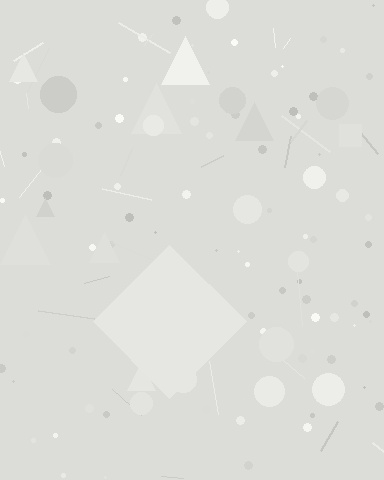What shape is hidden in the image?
A diamond is hidden in the image.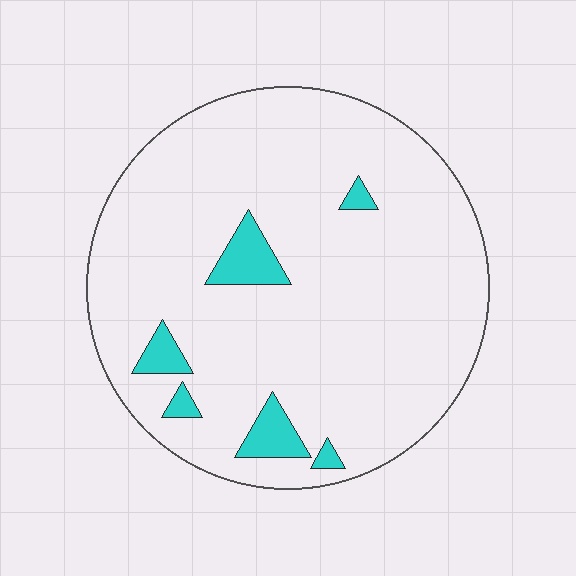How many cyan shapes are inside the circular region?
6.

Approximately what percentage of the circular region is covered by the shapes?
Approximately 10%.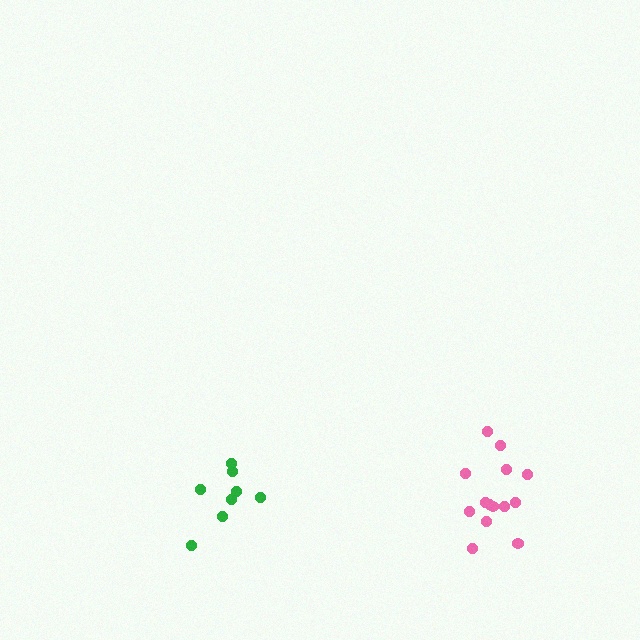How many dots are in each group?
Group 1: 8 dots, Group 2: 14 dots (22 total).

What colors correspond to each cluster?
The clusters are colored: green, pink.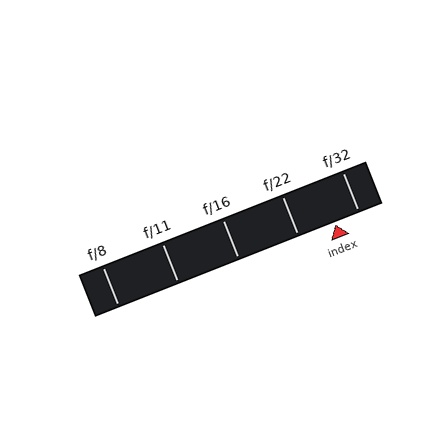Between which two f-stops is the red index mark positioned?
The index mark is between f/22 and f/32.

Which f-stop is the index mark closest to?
The index mark is closest to f/32.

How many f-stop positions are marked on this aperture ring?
There are 5 f-stop positions marked.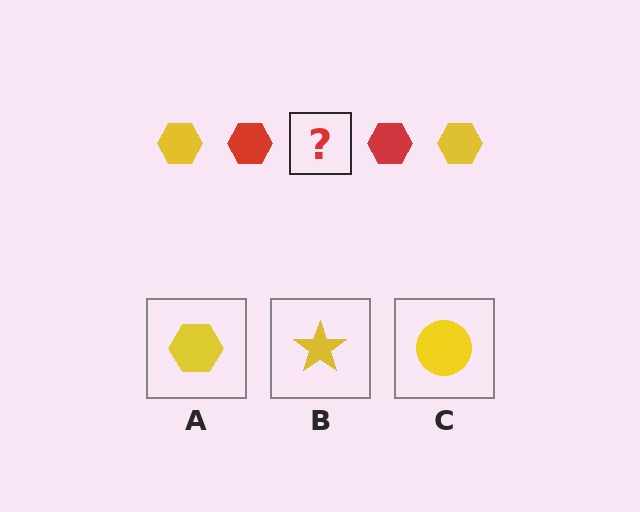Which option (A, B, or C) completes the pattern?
A.